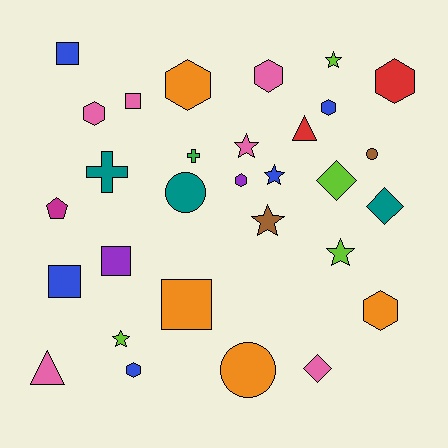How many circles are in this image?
There are 3 circles.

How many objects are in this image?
There are 30 objects.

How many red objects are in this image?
There are 2 red objects.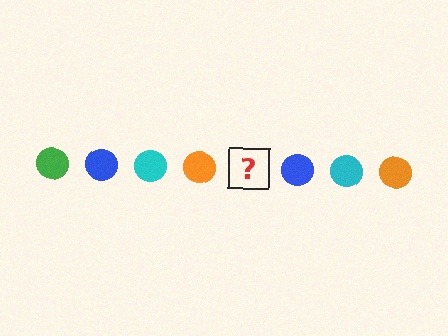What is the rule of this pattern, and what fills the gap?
The rule is that the pattern cycles through green, blue, cyan, orange circles. The gap should be filled with a green circle.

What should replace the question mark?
The question mark should be replaced with a green circle.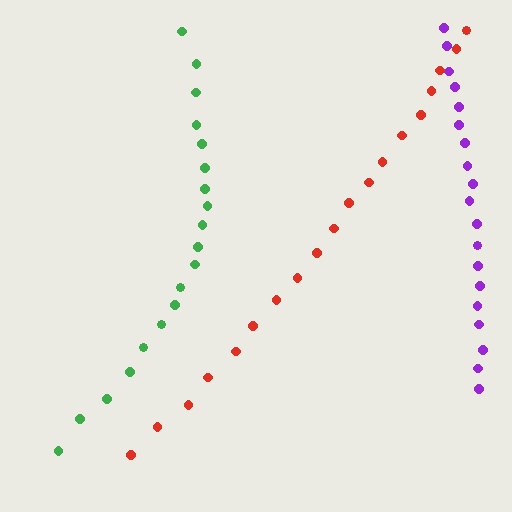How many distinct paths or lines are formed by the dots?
There are 3 distinct paths.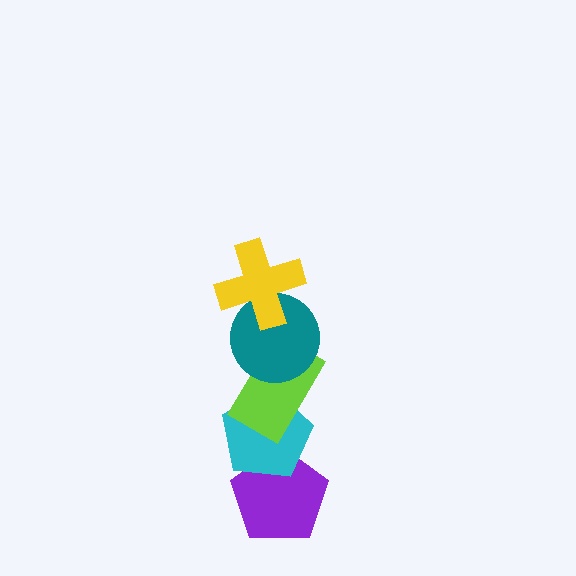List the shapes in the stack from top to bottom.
From top to bottom: the yellow cross, the teal circle, the lime rectangle, the cyan pentagon, the purple pentagon.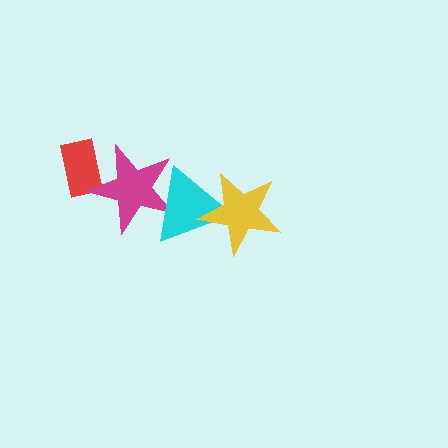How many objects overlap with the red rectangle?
1 object overlaps with the red rectangle.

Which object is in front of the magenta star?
The cyan triangle is in front of the magenta star.